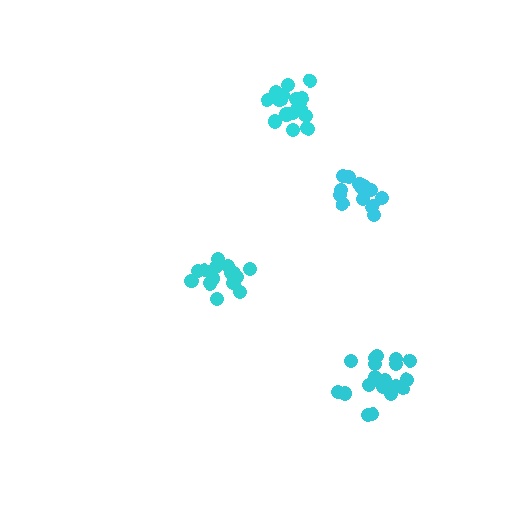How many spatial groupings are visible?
There are 4 spatial groupings.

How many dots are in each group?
Group 1: 15 dots, Group 2: 19 dots, Group 3: 16 dots, Group 4: 15 dots (65 total).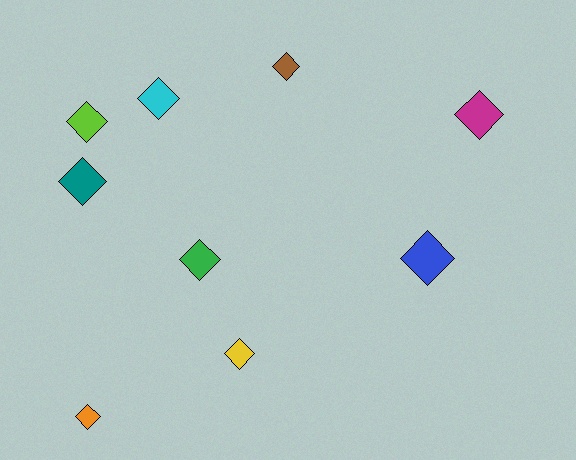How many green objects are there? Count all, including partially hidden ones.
There is 1 green object.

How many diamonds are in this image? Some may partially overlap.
There are 9 diamonds.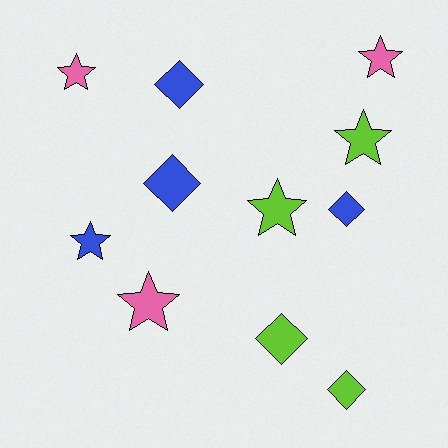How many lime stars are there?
There are 2 lime stars.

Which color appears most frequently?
Lime, with 4 objects.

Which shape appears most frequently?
Star, with 6 objects.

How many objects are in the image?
There are 11 objects.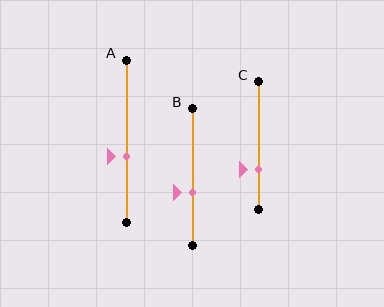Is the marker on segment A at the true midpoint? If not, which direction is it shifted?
No, the marker on segment A is shifted downward by about 9% of the segment length.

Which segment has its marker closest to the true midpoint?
Segment A has its marker closest to the true midpoint.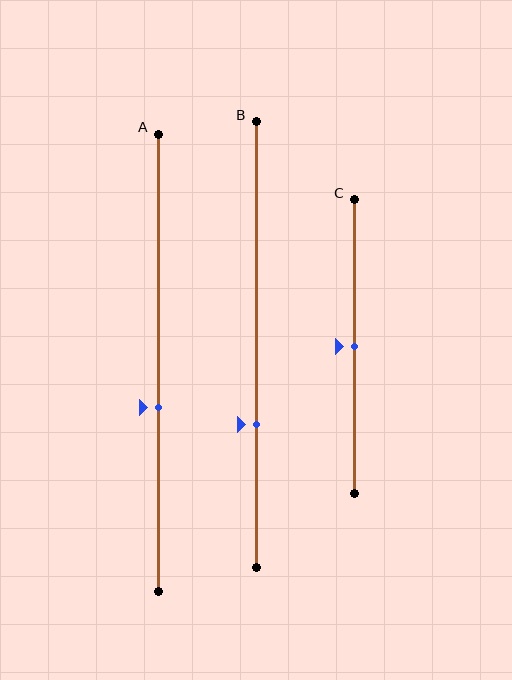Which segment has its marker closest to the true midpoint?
Segment C has its marker closest to the true midpoint.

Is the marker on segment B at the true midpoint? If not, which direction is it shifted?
No, the marker on segment B is shifted downward by about 18% of the segment length.